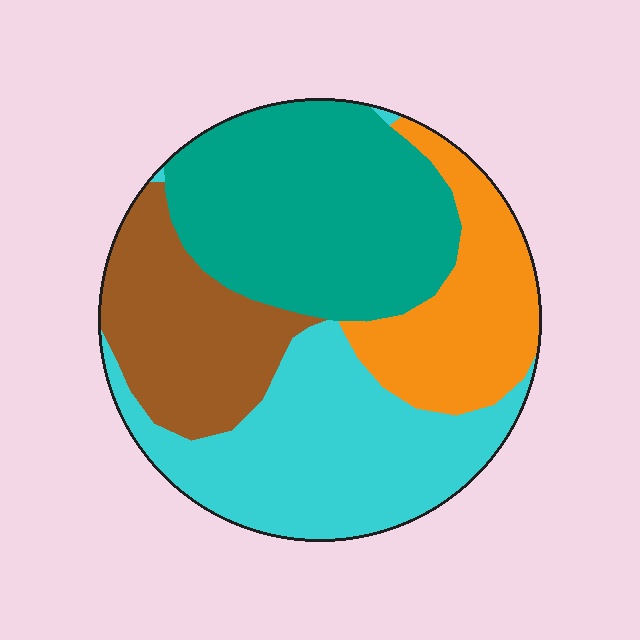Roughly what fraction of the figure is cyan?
Cyan takes up about one third (1/3) of the figure.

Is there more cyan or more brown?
Cyan.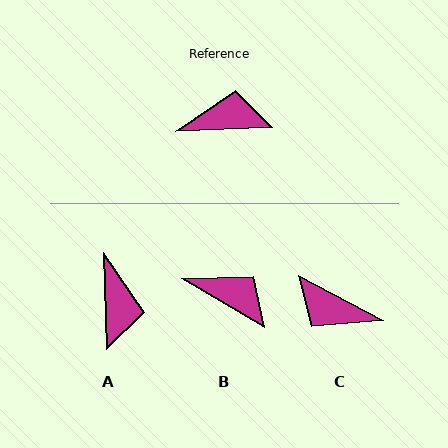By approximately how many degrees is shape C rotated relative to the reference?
Approximately 150 degrees counter-clockwise.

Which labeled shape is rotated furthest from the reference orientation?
C, about 150 degrees away.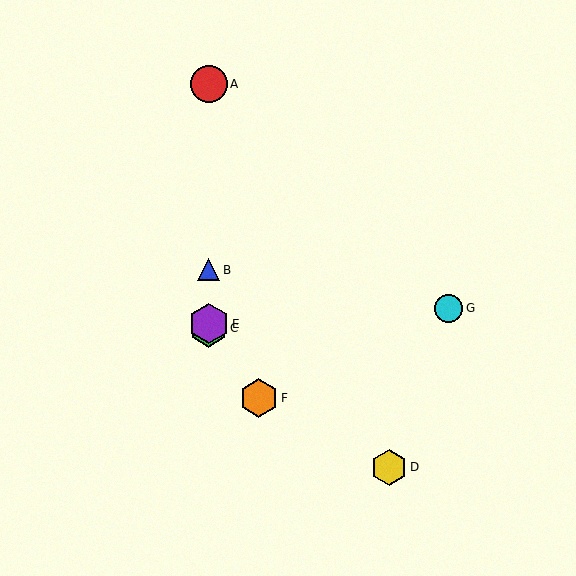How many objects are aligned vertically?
4 objects (A, B, C, E) are aligned vertically.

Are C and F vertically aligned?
No, C is at x≈209 and F is at x≈259.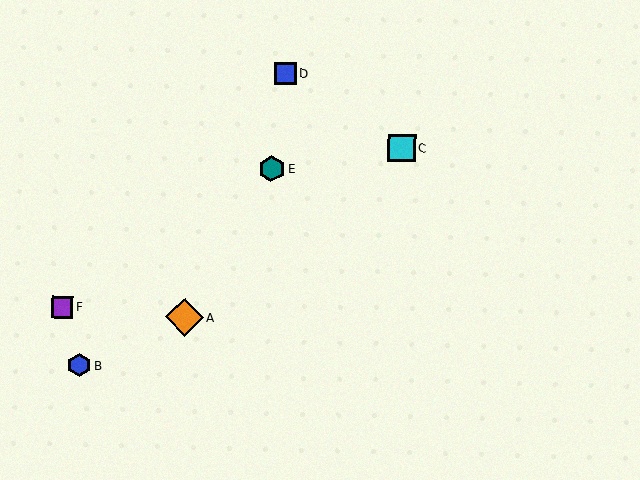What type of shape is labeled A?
Shape A is an orange diamond.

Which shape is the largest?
The orange diamond (labeled A) is the largest.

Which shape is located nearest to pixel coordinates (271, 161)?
The teal hexagon (labeled E) at (272, 169) is nearest to that location.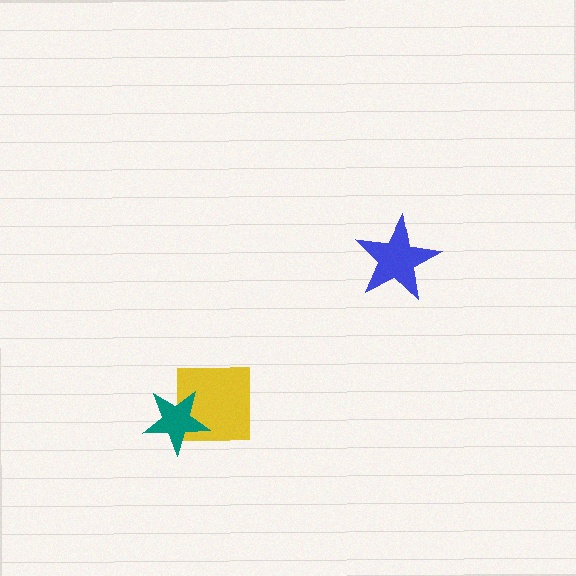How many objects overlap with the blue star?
0 objects overlap with the blue star.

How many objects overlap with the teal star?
1 object overlaps with the teal star.